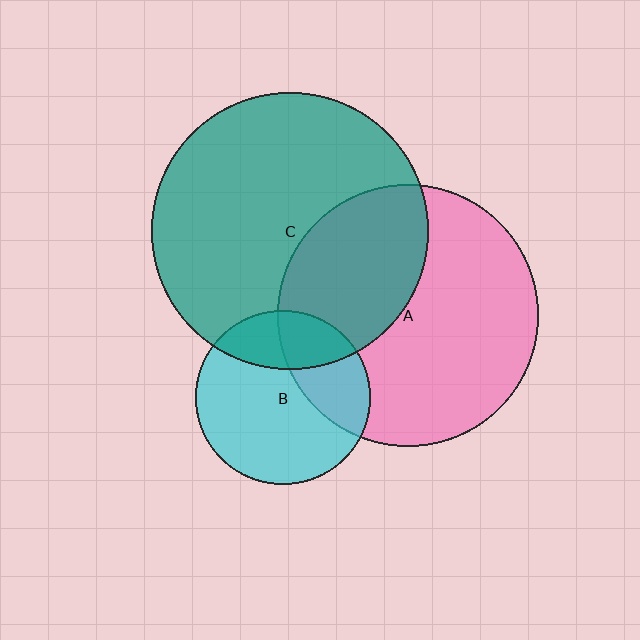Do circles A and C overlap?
Yes.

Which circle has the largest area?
Circle C (teal).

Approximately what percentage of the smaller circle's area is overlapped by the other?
Approximately 35%.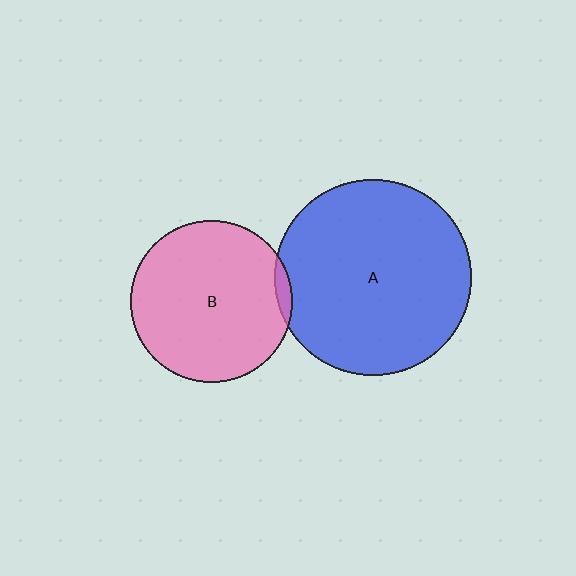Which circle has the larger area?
Circle A (blue).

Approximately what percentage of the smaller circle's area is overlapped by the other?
Approximately 5%.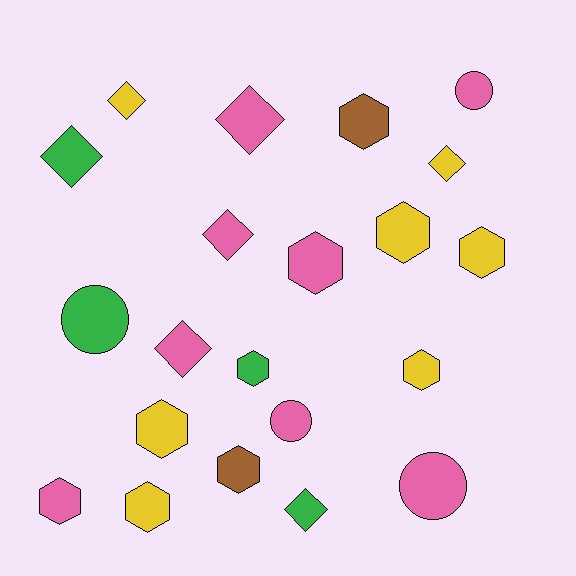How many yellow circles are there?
There are no yellow circles.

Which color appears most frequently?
Pink, with 8 objects.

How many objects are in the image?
There are 21 objects.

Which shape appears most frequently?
Hexagon, with 10 objects.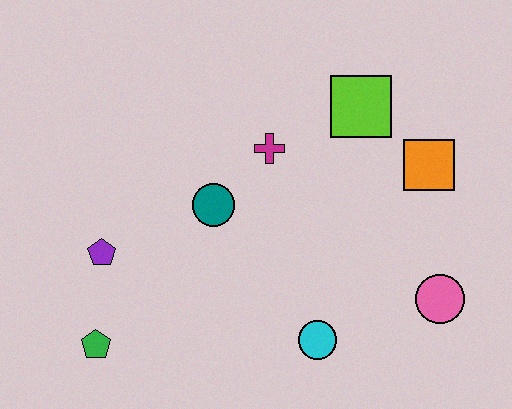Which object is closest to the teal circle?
The magenta cross is closest to the teal circle.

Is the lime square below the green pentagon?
No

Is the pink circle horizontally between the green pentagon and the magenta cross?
No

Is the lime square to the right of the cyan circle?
Yes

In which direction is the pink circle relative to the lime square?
The pink circle is below the lime square.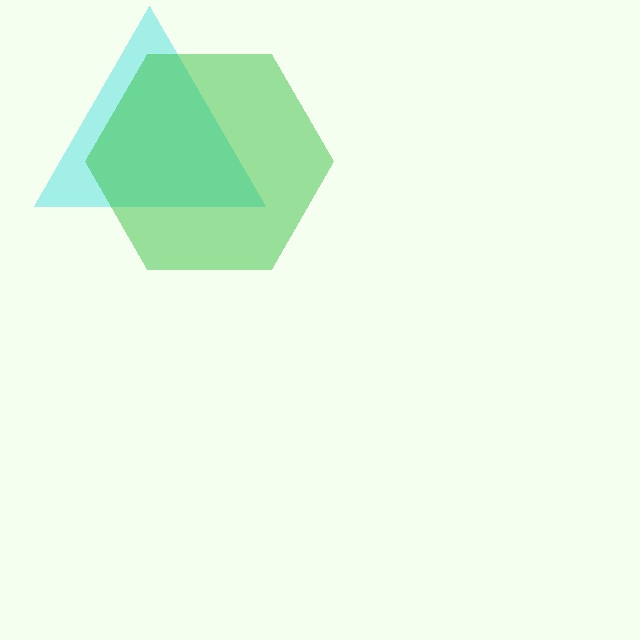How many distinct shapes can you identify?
There are 2 distinct shapes: a cyan triangle, a green hexagon.